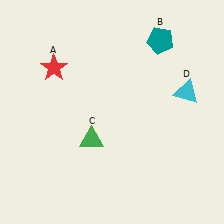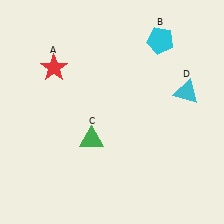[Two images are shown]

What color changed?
The pentagon (B) changed from teal in Image 1 to cyan in Image 2.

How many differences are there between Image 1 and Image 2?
There is 1 difference between the two images.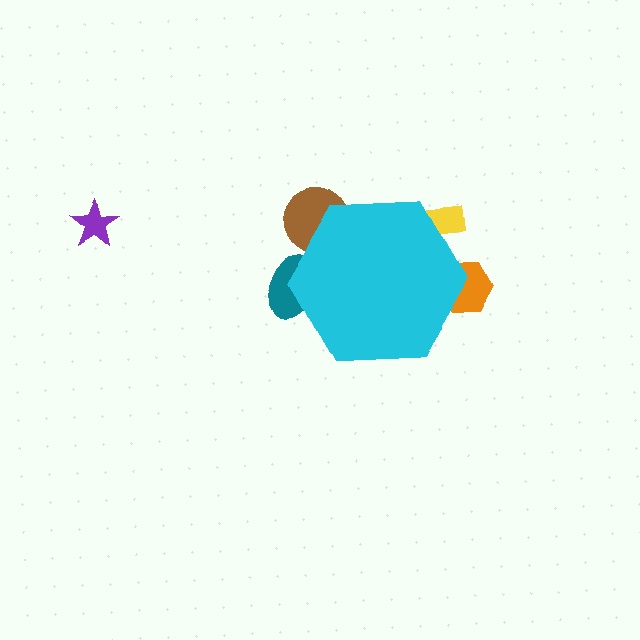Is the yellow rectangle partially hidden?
Yes, the yellow rectangle is partially hidden behind the cyan hexagon.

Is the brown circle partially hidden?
Yes, the brown circle is partially hidden behind the cyan hexagon.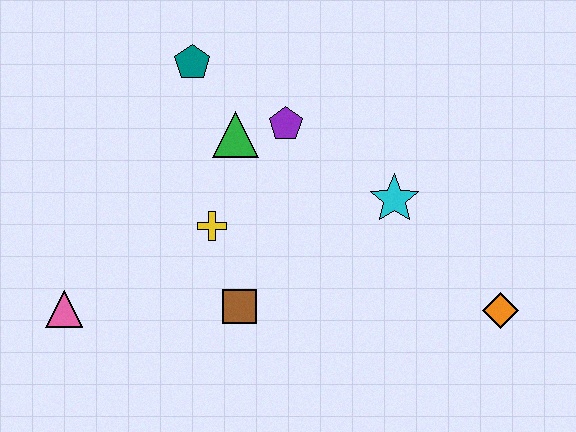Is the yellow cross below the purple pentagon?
Yes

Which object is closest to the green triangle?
The purple pentagon is closest to the green triangle.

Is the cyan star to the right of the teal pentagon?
Yes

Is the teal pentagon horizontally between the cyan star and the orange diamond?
No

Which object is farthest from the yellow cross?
The orange diamond is farthest from the yellow cross.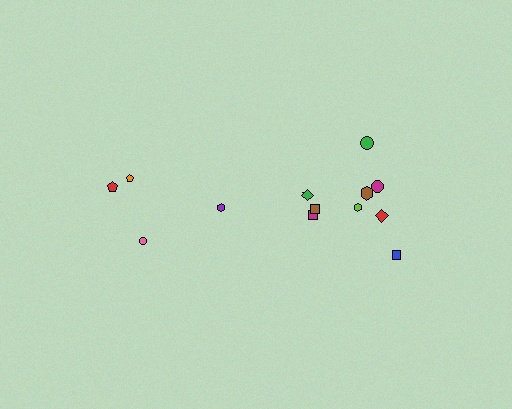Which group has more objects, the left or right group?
The right group.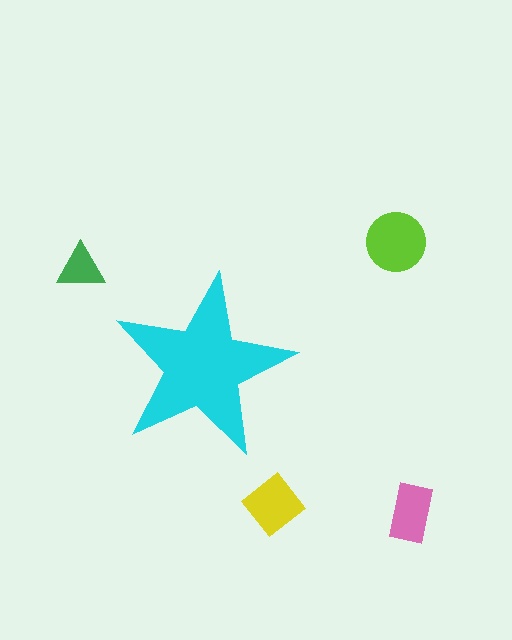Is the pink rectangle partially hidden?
No, the pink rectangle is fully visible.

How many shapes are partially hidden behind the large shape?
0 shapes are partially hidden.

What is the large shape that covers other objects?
A cyan star.